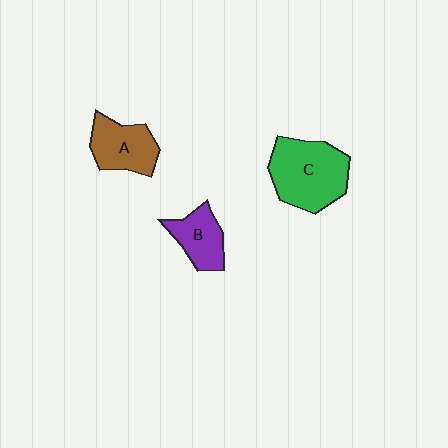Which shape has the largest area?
Shape C (green).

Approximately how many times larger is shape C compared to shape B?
Approximately 1.8 times.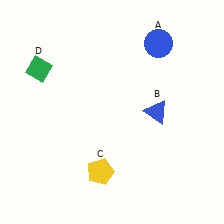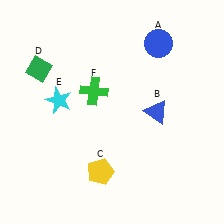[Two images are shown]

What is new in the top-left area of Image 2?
A green cross (F) was added in the top-left area of Image 2.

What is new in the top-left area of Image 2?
A cyan star (E) was added in the top-left area of Image 2.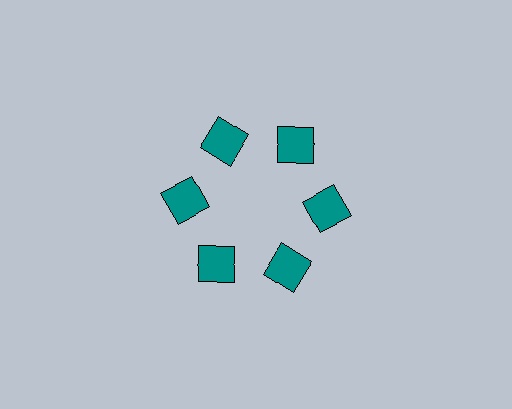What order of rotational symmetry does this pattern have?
This pattern has 6-fold rotational symmetry.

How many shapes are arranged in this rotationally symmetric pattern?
There are 6 shapes, arranged in 6 groups of 1.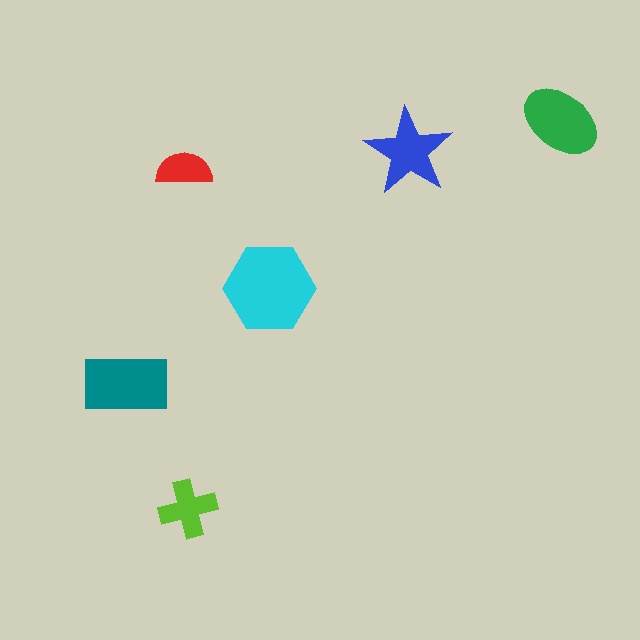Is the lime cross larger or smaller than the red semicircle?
Larger.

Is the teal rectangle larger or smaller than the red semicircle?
Larger.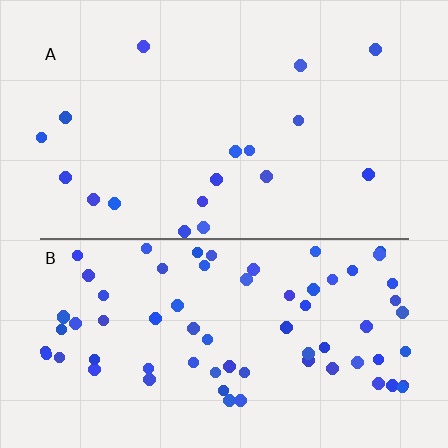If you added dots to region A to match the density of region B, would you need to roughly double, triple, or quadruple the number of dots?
Approximately quadruple.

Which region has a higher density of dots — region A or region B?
B (the bottom).